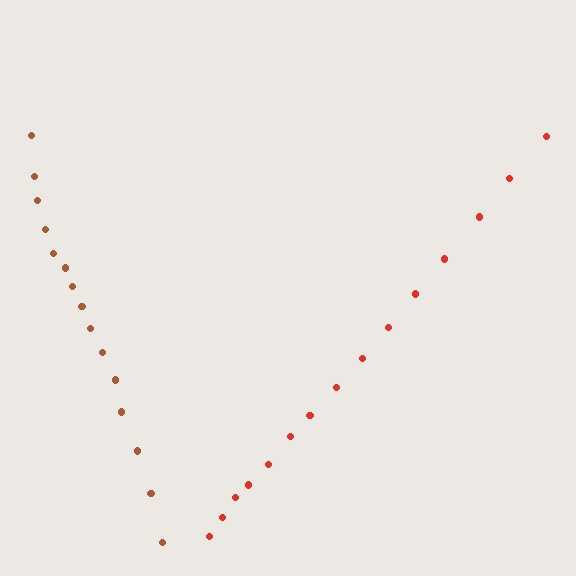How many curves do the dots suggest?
There are 2 distinct paths.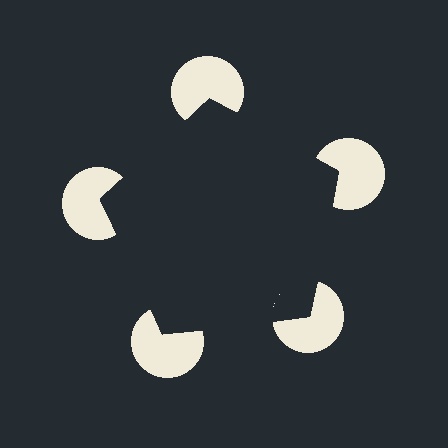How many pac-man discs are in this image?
There are 5 — one at each vertex of the illusory pentagon.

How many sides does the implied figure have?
5 sides.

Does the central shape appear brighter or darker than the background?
It typically appears slightly darker than the background, even though no actual brightness change is drawn.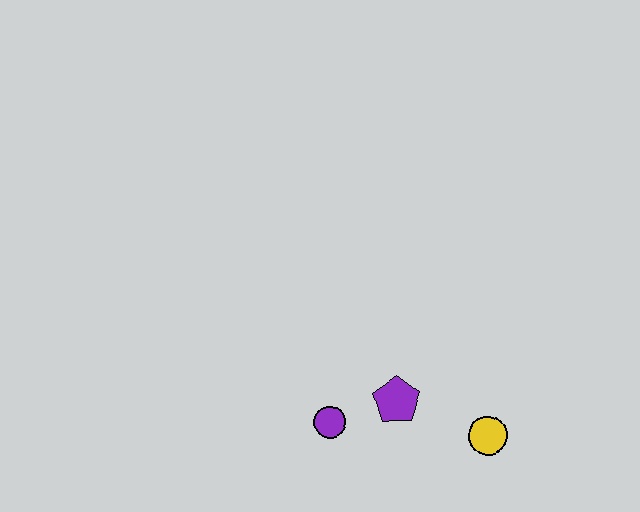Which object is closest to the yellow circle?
The purple pentagon is closest to the yellow circle.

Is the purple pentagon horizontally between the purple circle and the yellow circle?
Yes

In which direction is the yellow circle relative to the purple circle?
The yellow circle is to the right of the purple circle.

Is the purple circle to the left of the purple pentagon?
Yes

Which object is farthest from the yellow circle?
The purple circle is farthest from the yellow circle.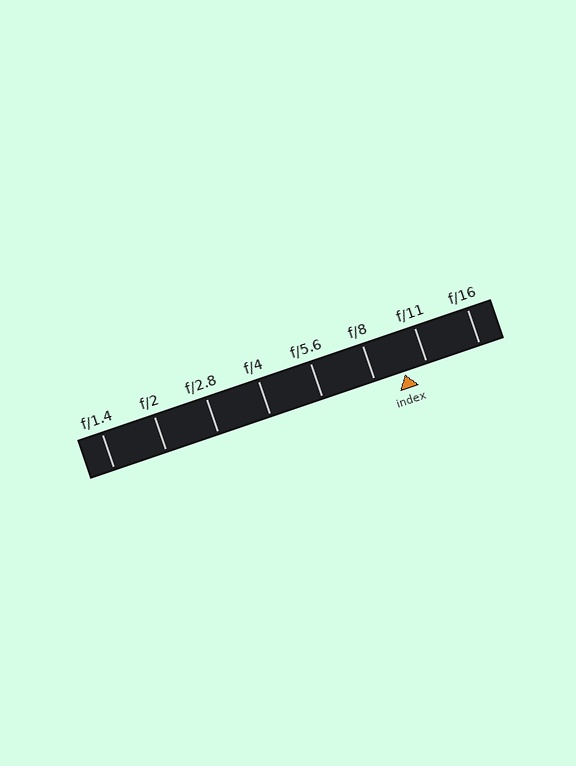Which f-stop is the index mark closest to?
The index mark is closest to f/11.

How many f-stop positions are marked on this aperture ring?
There are 8 f-stop positions marked.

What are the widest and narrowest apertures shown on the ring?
The widest aperture shown is f/1.4 and the narrowest is f/16.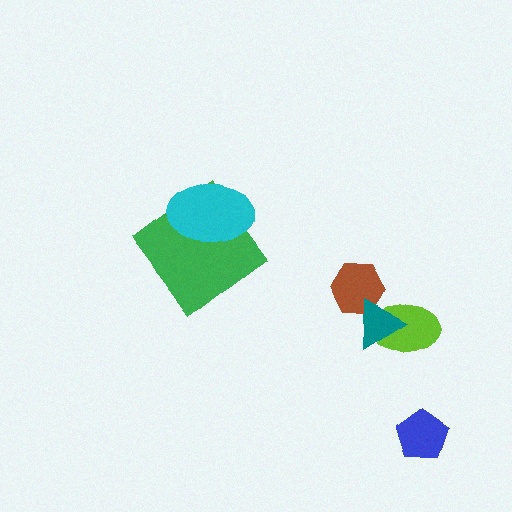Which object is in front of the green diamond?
The cyan ellipse is in front of the green diamond.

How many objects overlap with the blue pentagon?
0 objects overlap with the blue pentagon.